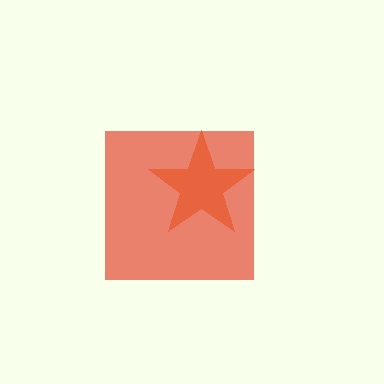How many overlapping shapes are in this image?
There are 2 overlapping shapes in the image.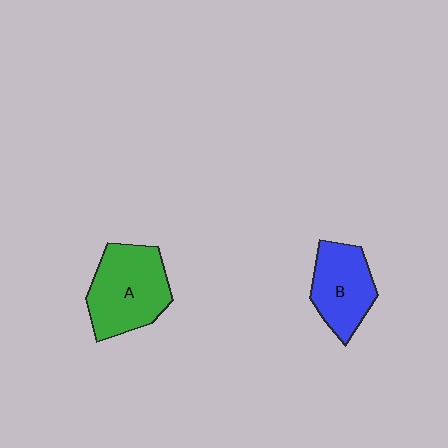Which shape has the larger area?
Shape A (green).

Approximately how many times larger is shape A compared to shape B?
Approximately 1.3 times.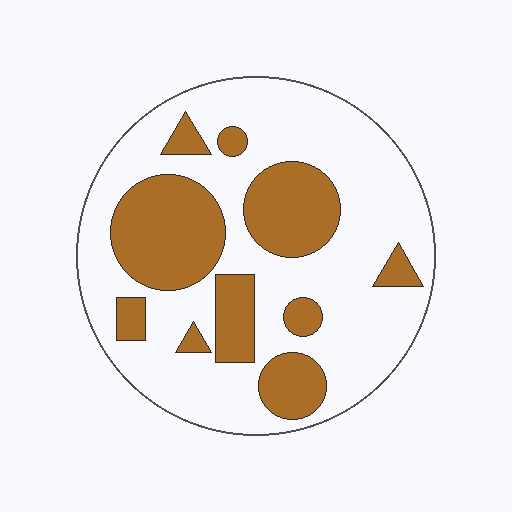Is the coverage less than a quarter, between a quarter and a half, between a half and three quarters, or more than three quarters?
Between a quarter and a half.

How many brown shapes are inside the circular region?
10.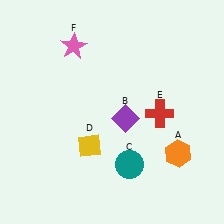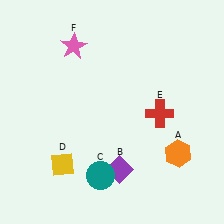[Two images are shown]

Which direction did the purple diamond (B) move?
The purple diamond (B) moved down.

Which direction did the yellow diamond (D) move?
The yellow diamond (D) moved left.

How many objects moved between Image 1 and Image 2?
3 objects moved between the two images.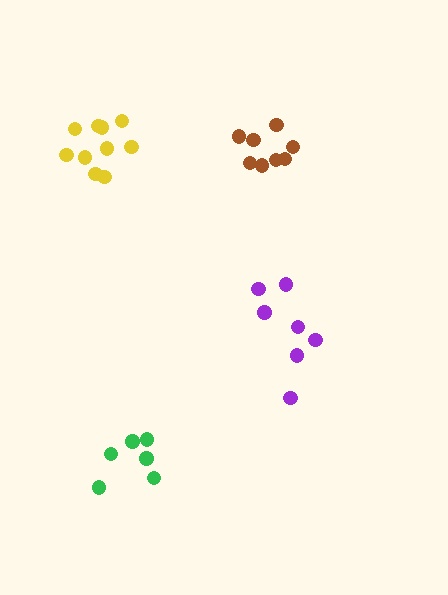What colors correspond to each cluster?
The clusters are colored: purple, brown, green, yellow.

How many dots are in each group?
Group 1: 7 dots, Group 2: 8 dots, Group 3: 6 dots, Group 4: 10 dots (31 total).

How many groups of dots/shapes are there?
There are 4 groups.